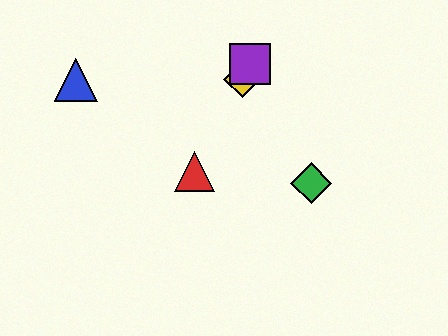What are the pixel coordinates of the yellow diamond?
The yellow diamond is at (242, 79).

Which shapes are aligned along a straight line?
The red triangle, the yellow diamond, the purple square are aligned along a straight line.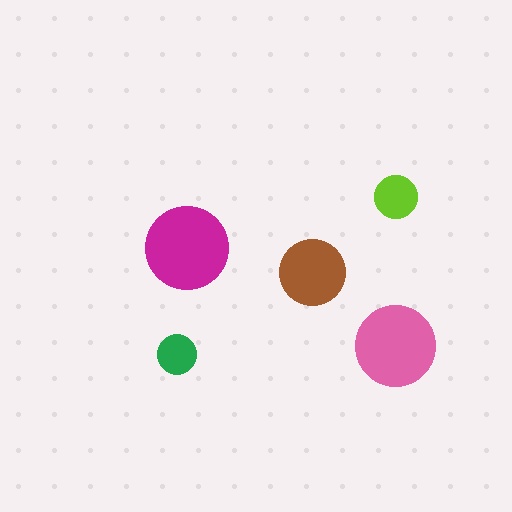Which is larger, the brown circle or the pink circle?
The pink one.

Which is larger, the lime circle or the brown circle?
The brown one.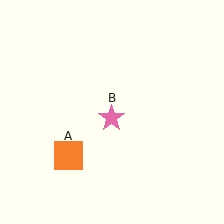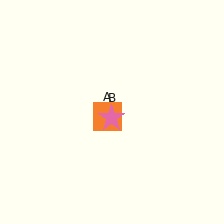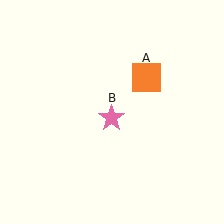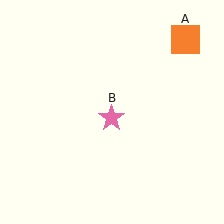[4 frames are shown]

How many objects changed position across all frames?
1 object changed position: orange square (object A).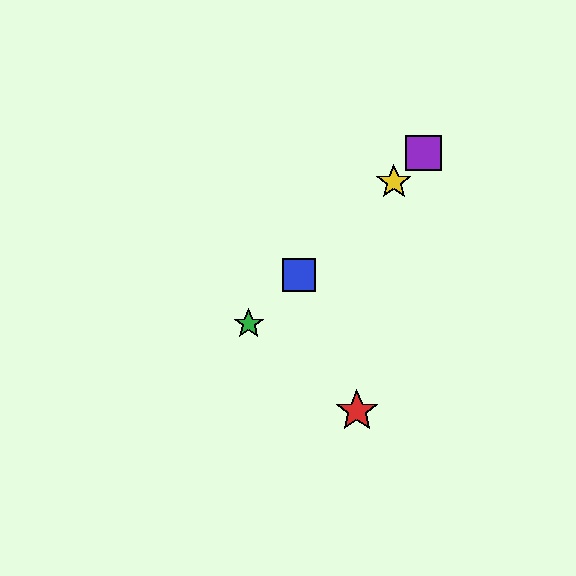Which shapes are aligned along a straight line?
The blue square, the green star, the yellow star, the purple square are aligned along a straight line.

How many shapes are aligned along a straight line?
4 shapes (the blue square, the green star, the yellow star, the purple square) are aligned along a straight line.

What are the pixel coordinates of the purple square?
The purple square is at (423, 153).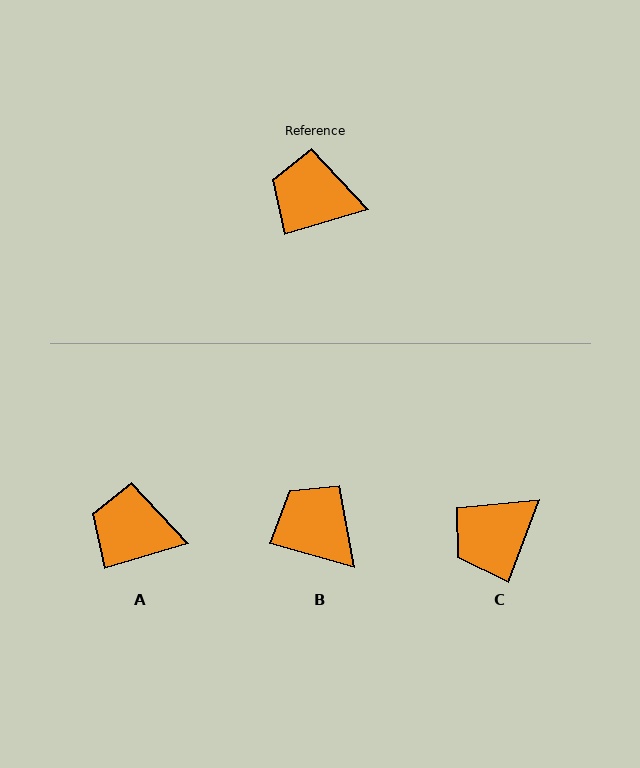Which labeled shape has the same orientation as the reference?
A.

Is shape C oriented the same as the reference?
No, it is off by about 53 degrees.